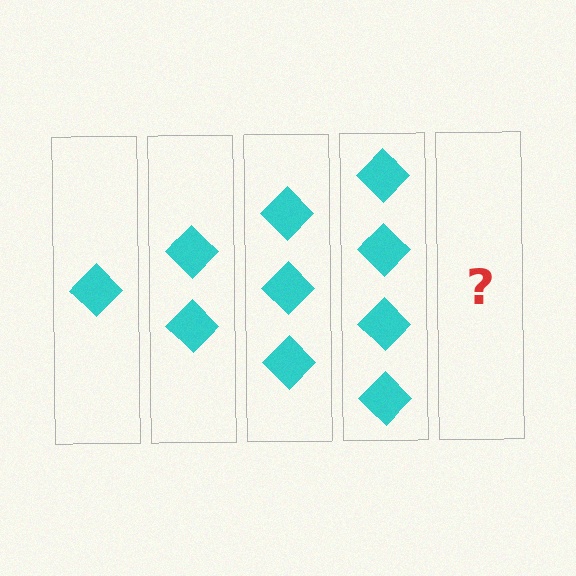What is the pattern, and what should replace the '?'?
The pattern is that each step adds one more diamond. The '?' should be 5 diamonds.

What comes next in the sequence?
The next element should be 5 diamonds.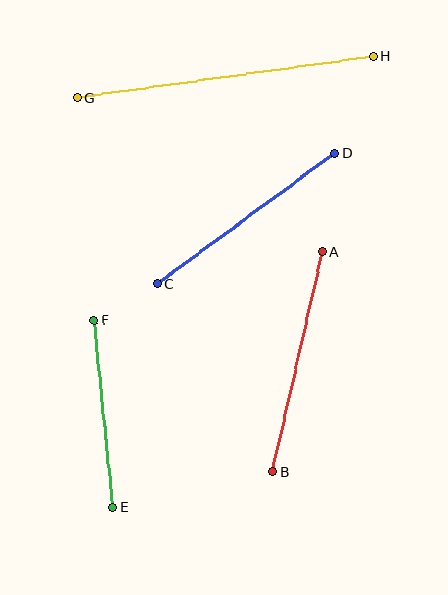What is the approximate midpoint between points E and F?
The midpoint is at approximately (104, 414) pixels.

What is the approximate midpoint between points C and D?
The midpoint is at approximately (246, 219) pixels.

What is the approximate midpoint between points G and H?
The midpoint is at approximately (225, 77) pixels.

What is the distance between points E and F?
The distance is approximately 188 pixels.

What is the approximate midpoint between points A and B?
The midpoint is at approximately (297, 362) pixels.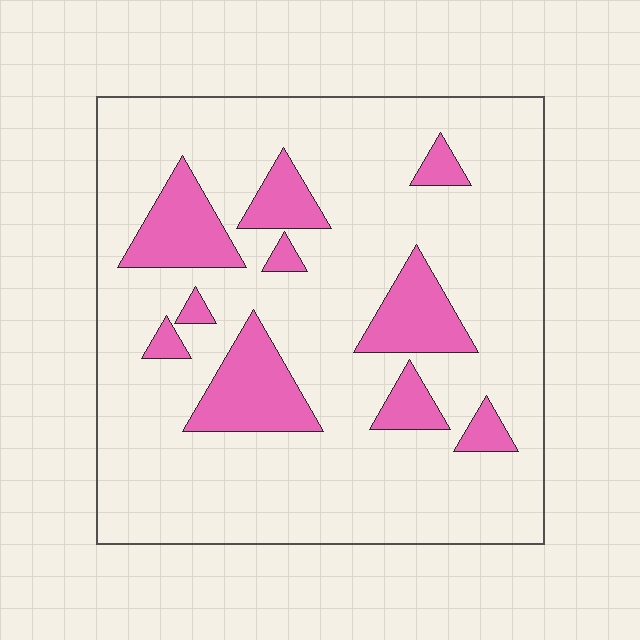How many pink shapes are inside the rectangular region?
10.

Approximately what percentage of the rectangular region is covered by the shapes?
Approximately 20%.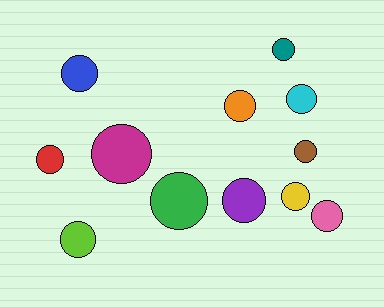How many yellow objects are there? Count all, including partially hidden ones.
There is 1 yellow object.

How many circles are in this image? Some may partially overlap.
There are 12 circles.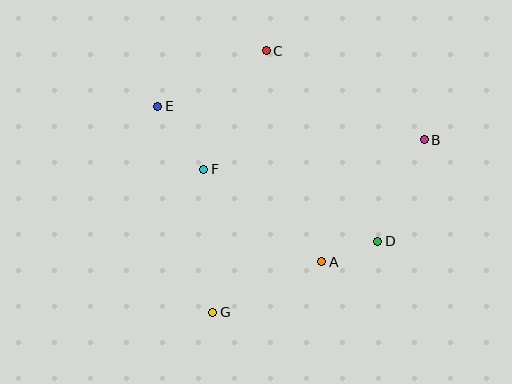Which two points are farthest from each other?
Points B and G are farthest from each other.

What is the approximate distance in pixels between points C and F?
The distance between C and F is approximately 134 pixels.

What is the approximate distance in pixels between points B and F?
The distance between B and F is approximately 222 pixels.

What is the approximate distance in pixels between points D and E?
The distance between D and E is approximately 258 pixels.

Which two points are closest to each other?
Points A and D are closest to each other.